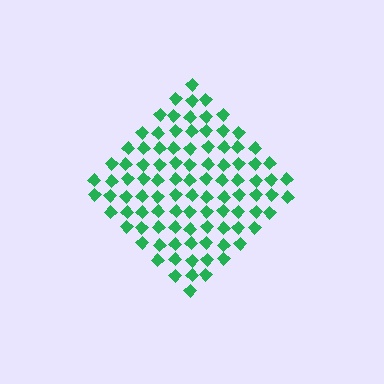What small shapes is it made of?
It is made of small diamonds.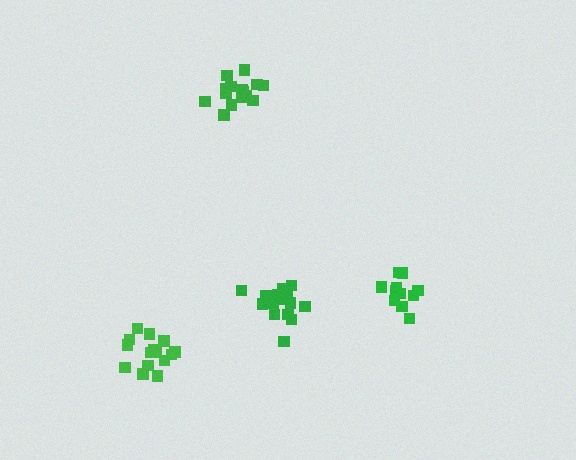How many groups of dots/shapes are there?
There are 4 groups.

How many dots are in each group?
Group 1: 11 dots, Group 2: 15 dots, Group 3: 15 dots, Group 4: 15 dots (56 total).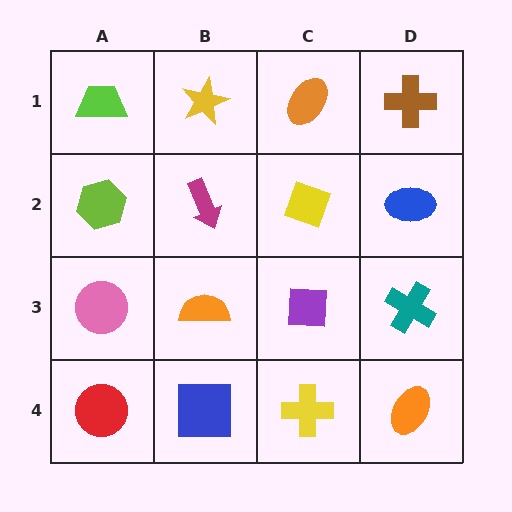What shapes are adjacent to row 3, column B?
A magenta arrow (row 2, column B), a blue square (row 4, column B), a pink circle (row 3, column A), a purple square (row 3, column C).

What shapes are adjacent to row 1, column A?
A lime hexagon (row 2, column A), a yellow star (row 1, column B).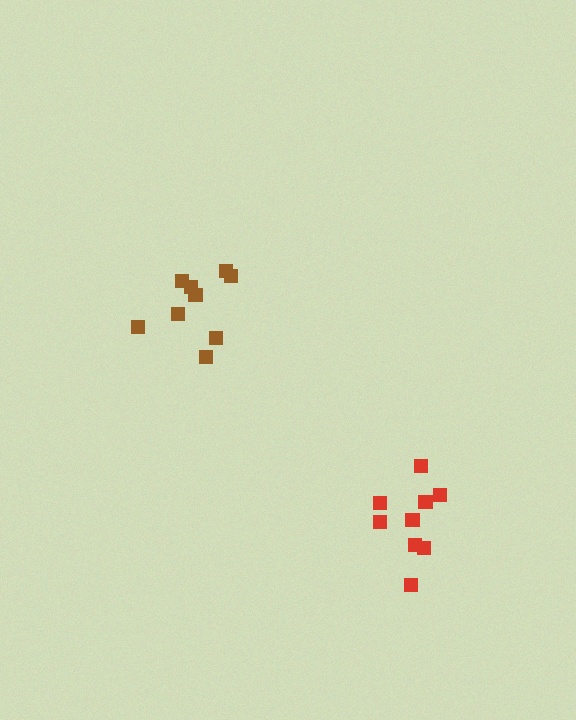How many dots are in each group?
Group 1: 9 dots, Group 2: 9 dots (18 total).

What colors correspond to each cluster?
The clusters are colored: red, brown.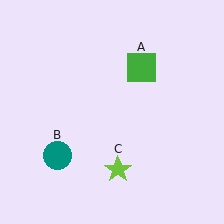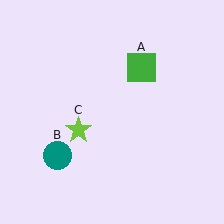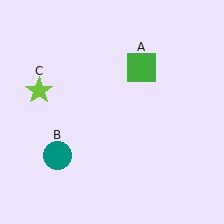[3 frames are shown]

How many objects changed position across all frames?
1 object changed position: lime star (object C).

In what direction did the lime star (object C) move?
The lime star (object C) moved up and to the left.